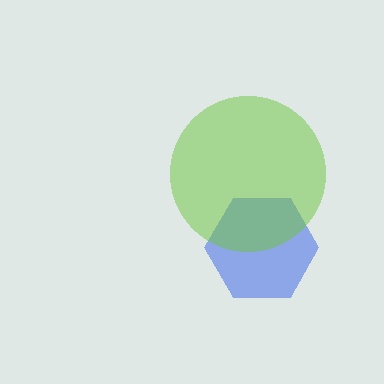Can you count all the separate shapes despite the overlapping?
Yes, there are 2 separate shapes.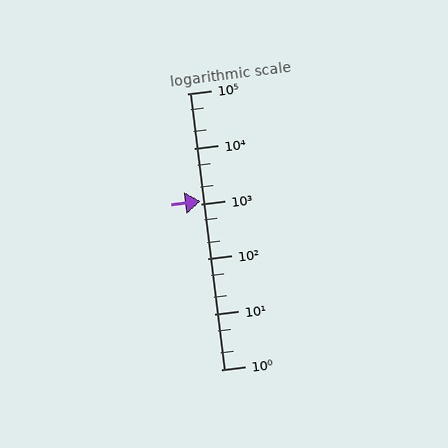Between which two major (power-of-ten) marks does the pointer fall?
The pointer is between 1000 and 10000.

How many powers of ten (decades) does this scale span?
The scale spans 5 decades, from 1 to 100000.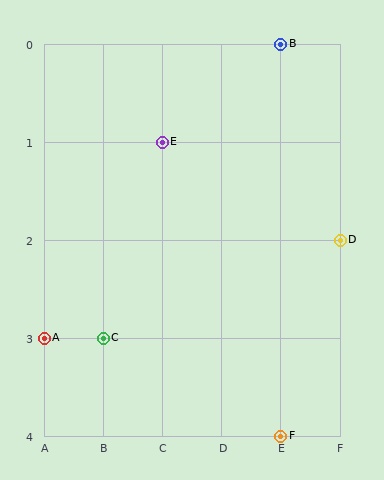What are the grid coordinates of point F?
Point F is at grid coordinates (E, 4).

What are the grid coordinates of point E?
Point E is at grid coordinates (C, 1).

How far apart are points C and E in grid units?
Points C and E are 1 column and 2 rows apart (about 2.2 grid units diagonally).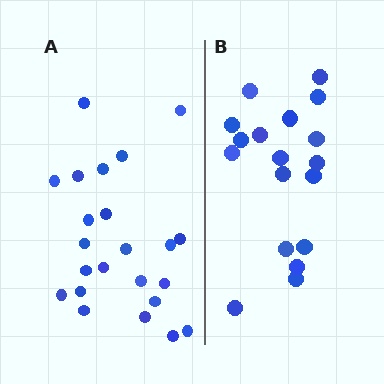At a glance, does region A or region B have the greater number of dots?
Region A (the left region) has more dots.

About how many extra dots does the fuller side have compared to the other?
Region A has about 5 more dots than region B.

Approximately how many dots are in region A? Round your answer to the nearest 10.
About 20 dots. (The exact count is 23, which rounds to 20.)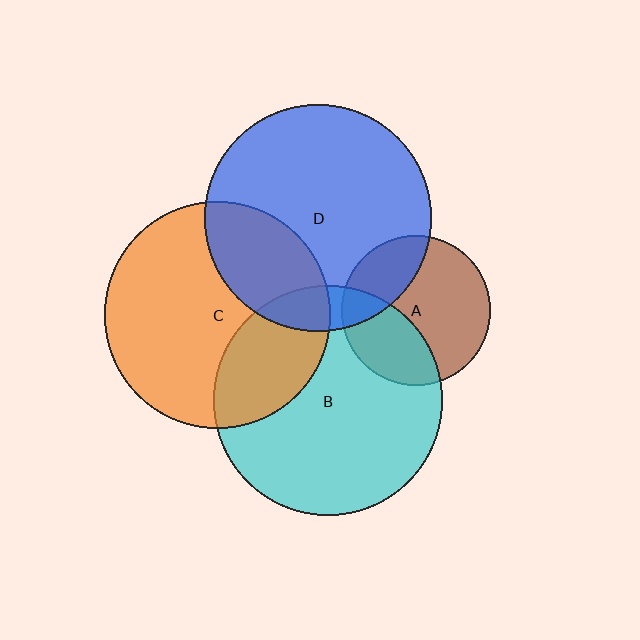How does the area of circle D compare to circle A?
Approximately 2.3 times.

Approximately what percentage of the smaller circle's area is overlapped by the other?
Approximately 25%.